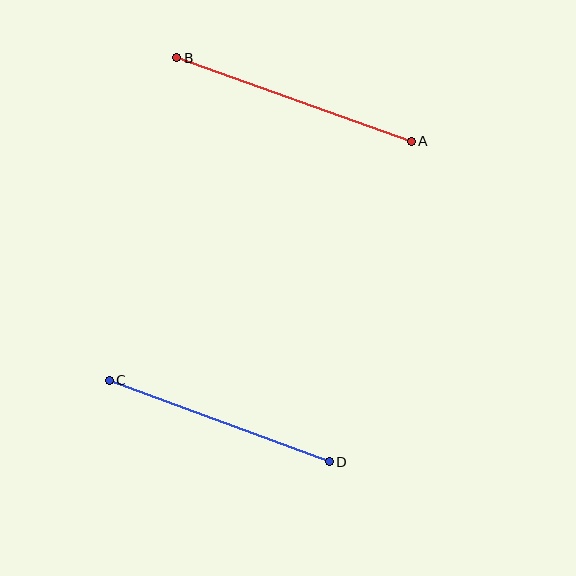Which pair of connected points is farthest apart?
Points A and B are farthest apart.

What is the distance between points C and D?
The distance is approximately 235 pixels.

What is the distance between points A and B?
The distance is approximately 249 pixels.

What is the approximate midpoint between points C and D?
The midpoint is at approximately (219, 421) pixels.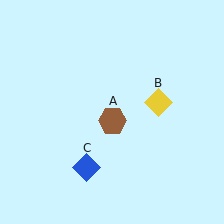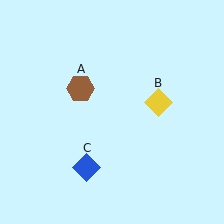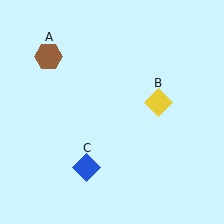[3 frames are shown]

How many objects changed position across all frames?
1 object changed position: brown hexagon (object A).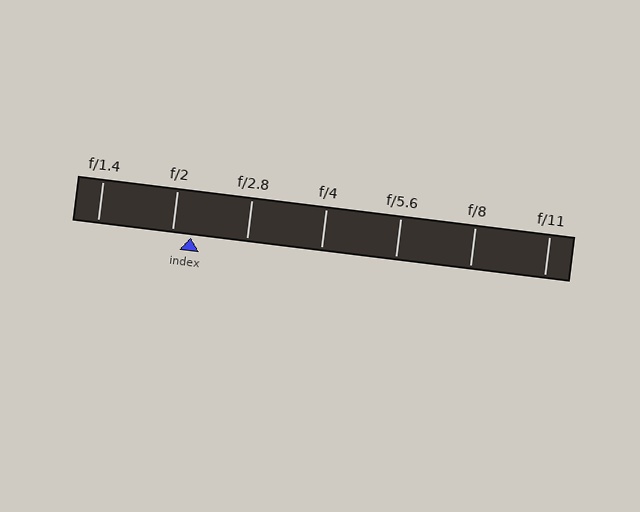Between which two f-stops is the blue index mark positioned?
The index mark is between f/2 and f/2.8.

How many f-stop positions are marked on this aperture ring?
There are 7 f-stop positions marked.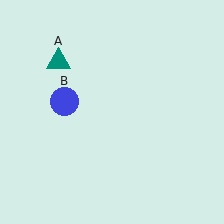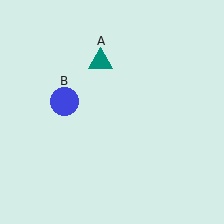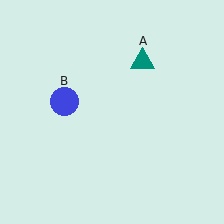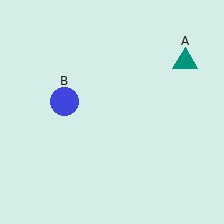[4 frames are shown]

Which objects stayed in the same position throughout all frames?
Blue circle (object B) remained stationary.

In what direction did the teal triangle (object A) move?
The teal triangle (object A) moved right.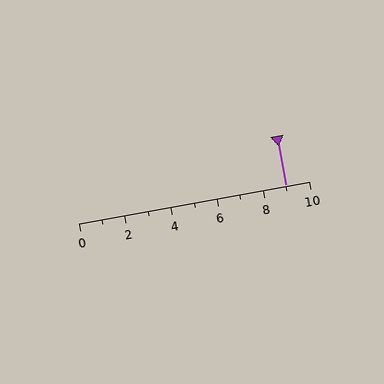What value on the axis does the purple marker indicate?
The marker indicates approximately 9.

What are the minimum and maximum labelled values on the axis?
The axis runs from 0 to 10.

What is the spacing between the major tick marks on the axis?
The major ticks are spaced 2 apart.